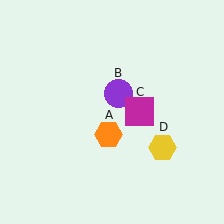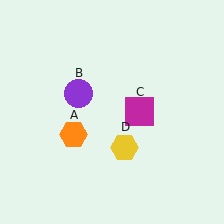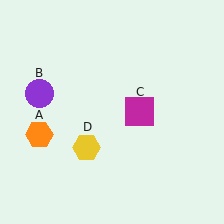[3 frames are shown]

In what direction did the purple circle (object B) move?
The purple circle (object B) moved left.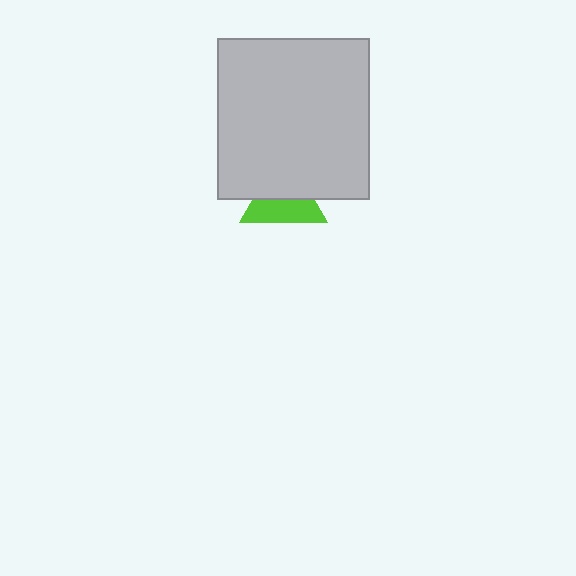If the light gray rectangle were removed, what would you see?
You would see the complete lime triangle.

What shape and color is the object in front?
The object in front is a light gray rectangle.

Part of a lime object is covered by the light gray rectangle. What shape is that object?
It is a triangle.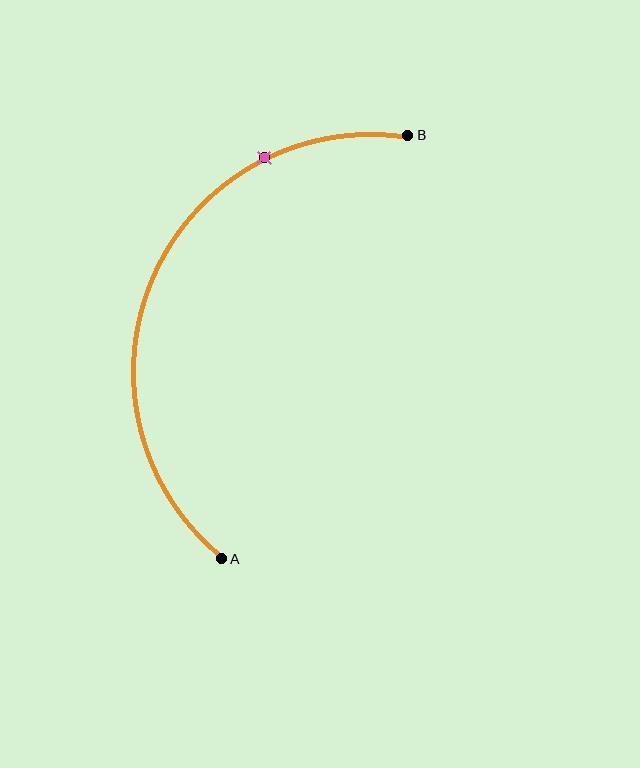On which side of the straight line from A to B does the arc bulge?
The arc bulges to the left of the straight line connecting A and B.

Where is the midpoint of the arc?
The arc midpoint is the point on the curve farthest from the straight line joining A and B. It sits to the left of that line.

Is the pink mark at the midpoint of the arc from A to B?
No. The pink mark lies on the arc but is closer to endpoint B. The arc midpoint would be at the point on the curve equidistant along the arc from both A and B.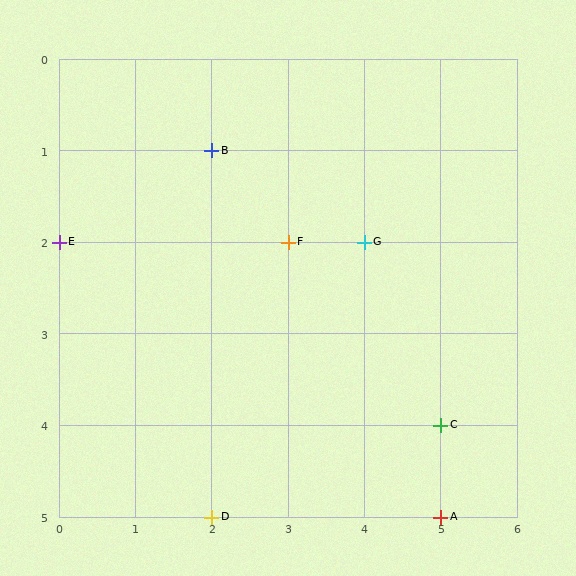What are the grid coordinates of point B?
Point B is at grid coordinates (2, 1).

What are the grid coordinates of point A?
Point A is at grid coordinates (5, 5).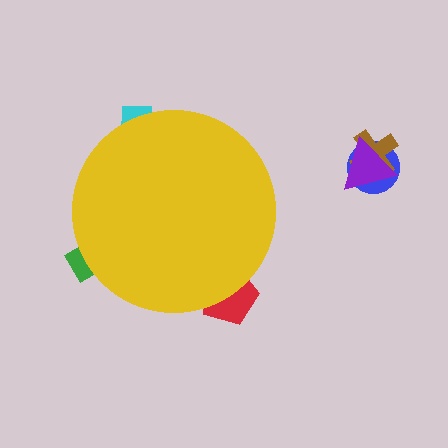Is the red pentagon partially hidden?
Yes, the red pentagon is partially hidden behind the yellow circle.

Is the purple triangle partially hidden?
No, the purple triangle is fully visible.